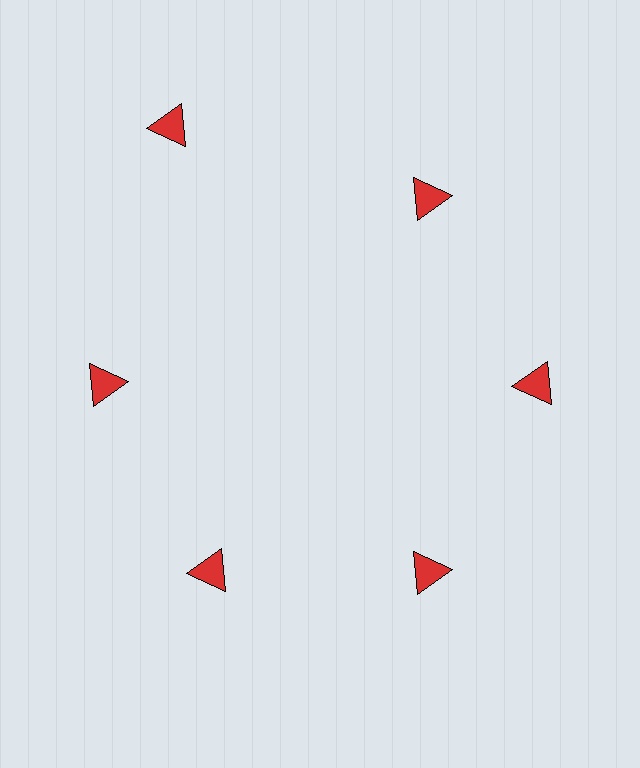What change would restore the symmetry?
The symmetry would be restored by moving it inward, back onto the ring so that all 6 triangles sit at equal angles and equal distance from the center.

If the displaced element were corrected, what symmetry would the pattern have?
It would have 6-fold rotational symmetry — the pattern would map onto itself every 60 degrees.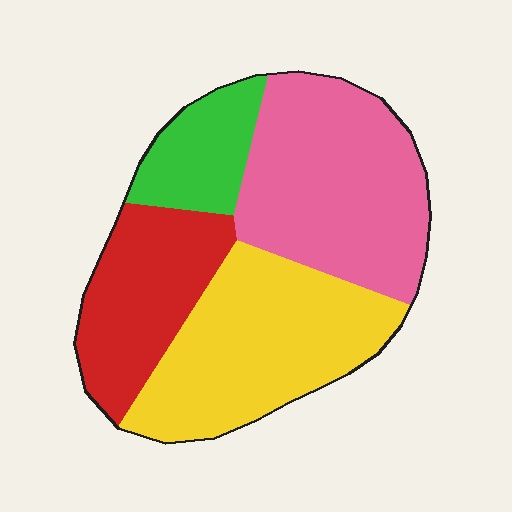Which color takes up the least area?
Green, at roughly 10%.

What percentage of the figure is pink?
Pink takes up about one third (1/3) of the figure.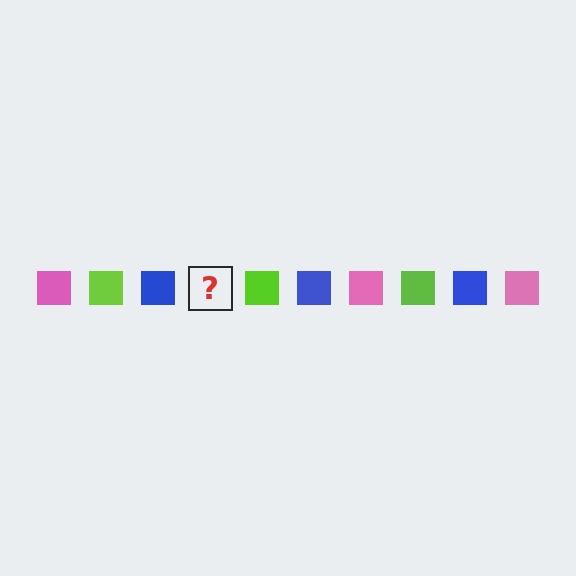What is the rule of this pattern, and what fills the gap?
The rule is that the pattern cycles through pink, lime, blue squares. The gap should be filled with a pink square.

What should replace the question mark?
The question mark should be replaced with a pink square.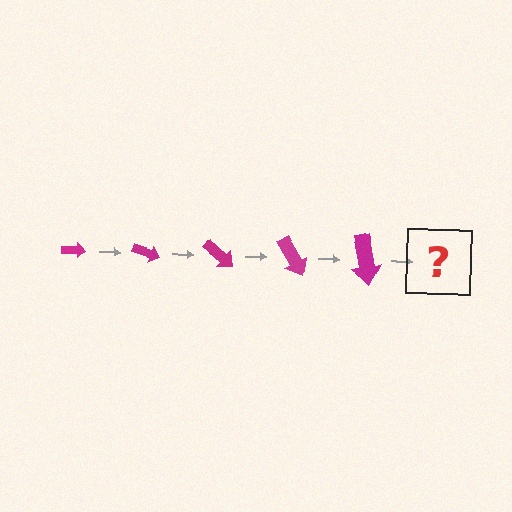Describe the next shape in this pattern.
It should be an arrow, larger than the previous one and rotated 100 degrees from the start.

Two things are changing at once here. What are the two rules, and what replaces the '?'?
The two rules are that the arrow grows larger each step and it rotates 20 degrees each step. The '?' should be an arrow, larger than the previous one and rotated 100 degrees from the start.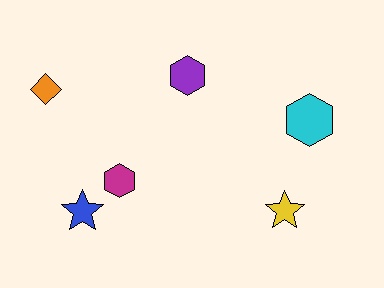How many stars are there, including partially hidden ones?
There are 2 stars.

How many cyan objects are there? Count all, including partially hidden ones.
There is 1 cyan object.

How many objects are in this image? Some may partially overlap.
There are 6 objects.